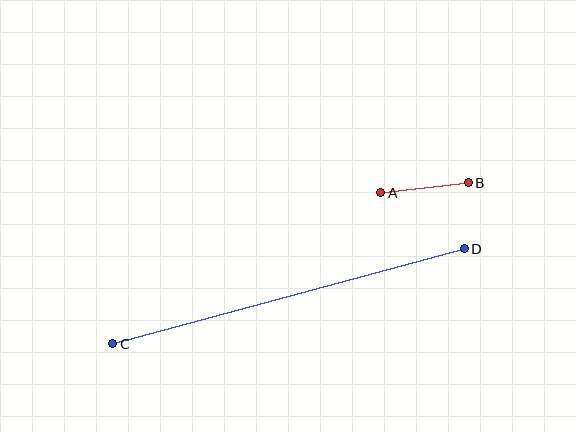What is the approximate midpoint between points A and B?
The midpoint is at approximately (424, 188) pixels.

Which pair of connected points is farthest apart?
Points C and D are farthest apart.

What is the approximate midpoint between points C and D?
The midpoint is at approximately (289, 296) pixels.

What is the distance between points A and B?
The distance is approximately 88 pixels.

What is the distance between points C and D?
The distance is approximately 364 pixels.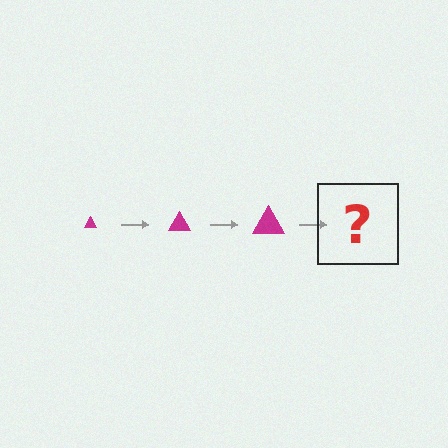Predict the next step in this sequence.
The next step is a magenta triangle, larger than the previous one.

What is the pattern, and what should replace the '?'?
The pattern is that the triangle gets progressively larger each step. The '?' should be a magenta triangle, larger than the previous one.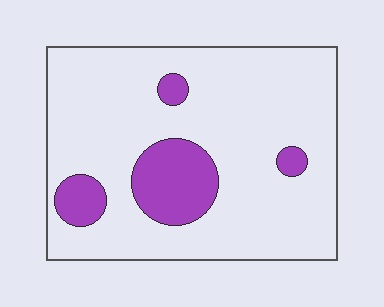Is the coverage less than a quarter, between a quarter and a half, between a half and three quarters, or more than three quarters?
Less than a quarter.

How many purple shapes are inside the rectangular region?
4.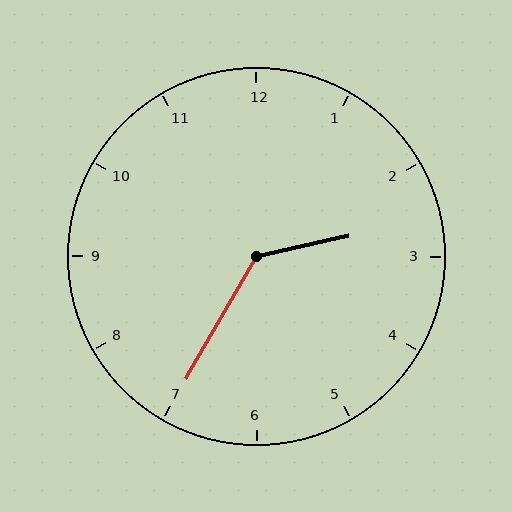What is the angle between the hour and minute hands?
Approximately 132 degrees.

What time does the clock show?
2:35.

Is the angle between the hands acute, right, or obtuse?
It is obtuse.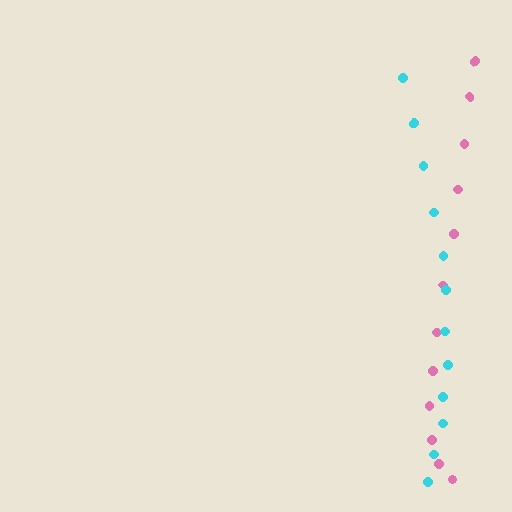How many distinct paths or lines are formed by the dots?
There are 2 distinct paths.